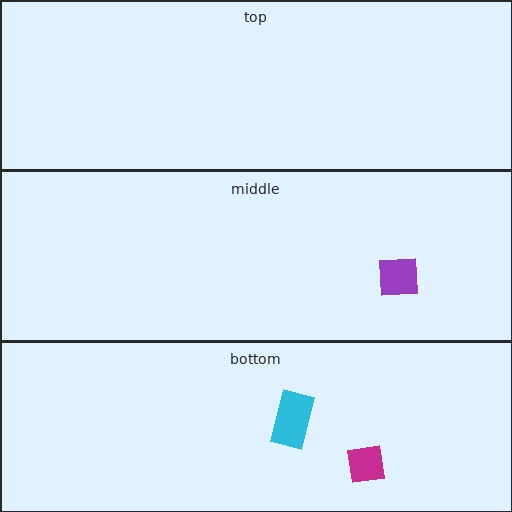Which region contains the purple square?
The middle region.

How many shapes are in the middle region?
1.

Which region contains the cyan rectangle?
The bottom region.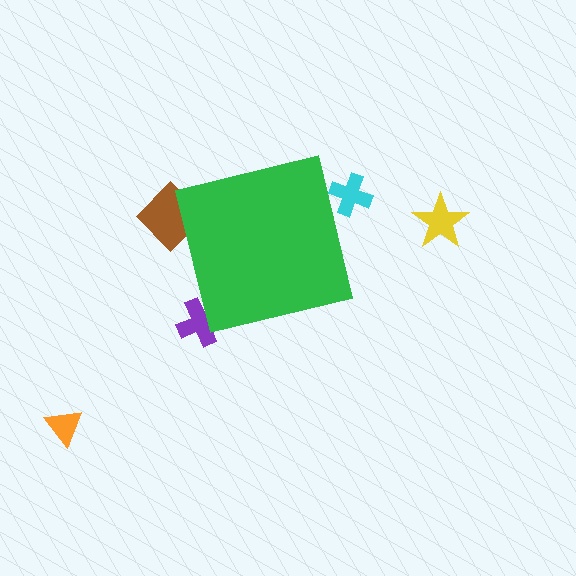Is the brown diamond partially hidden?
Yes, the brown diamond is partially hidden behind the green square.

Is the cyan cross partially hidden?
Yes, the cyan cross is partially hidden behind the green square.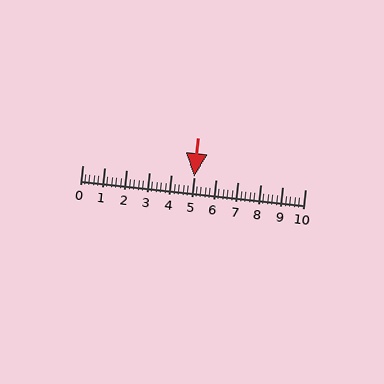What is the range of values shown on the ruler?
The ruler shows values from 0 to 10.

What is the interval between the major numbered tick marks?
The major tick marks are spaced 1 units apart.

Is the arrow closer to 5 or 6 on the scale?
The arrow is closer to 5.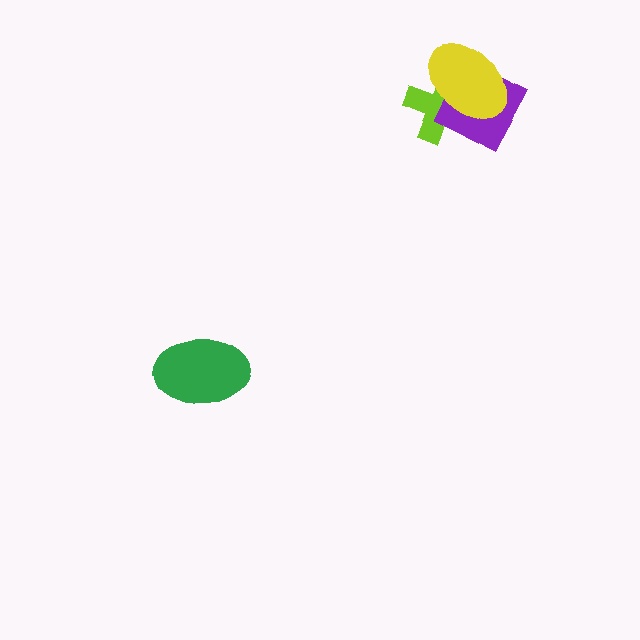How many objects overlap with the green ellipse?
0 objects overlap with the green ellipse.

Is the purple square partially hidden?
Yes, it is partially covered by another shape.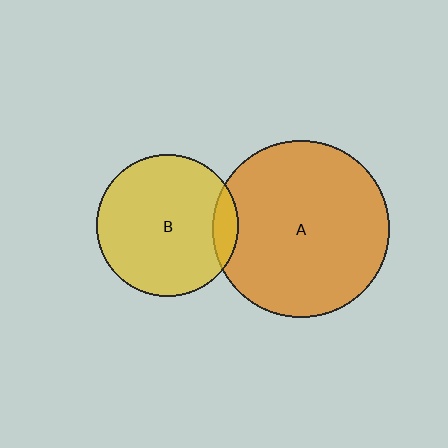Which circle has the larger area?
Circle A (orange).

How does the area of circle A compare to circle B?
Approximately 1.6 times.